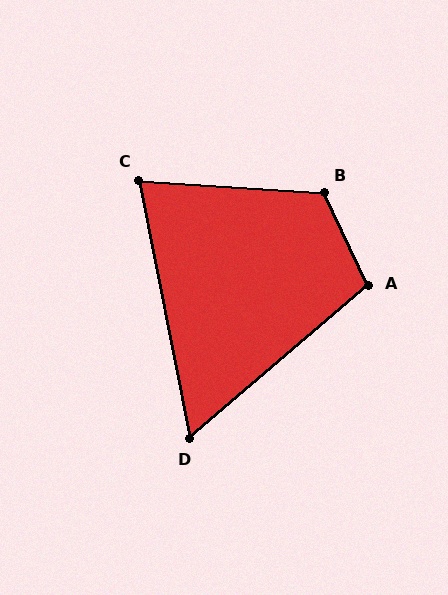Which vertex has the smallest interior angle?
D, at approximately 61 degrees.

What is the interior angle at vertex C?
Approximately 75 degrees (acute).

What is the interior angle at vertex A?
Approximately 105 degrees (obtuse).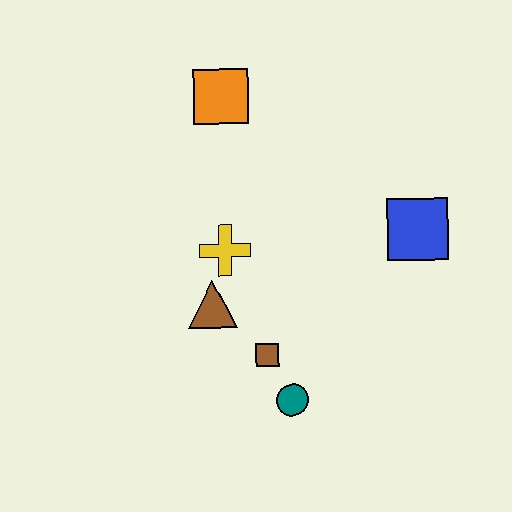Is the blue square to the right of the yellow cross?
Yes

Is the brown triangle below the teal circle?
No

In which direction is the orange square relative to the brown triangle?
The orange square is above the brown triangle.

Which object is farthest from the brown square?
The orange square is farthest from the brown square.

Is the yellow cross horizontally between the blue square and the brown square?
No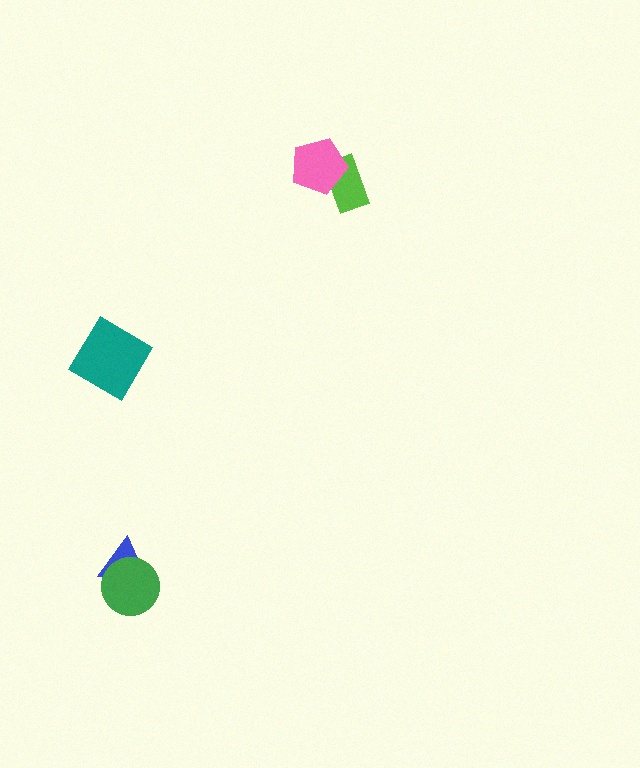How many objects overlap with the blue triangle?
1 object overlaps with the blue triangle.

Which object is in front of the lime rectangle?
The pink pentagon is in front of the lime rectangle.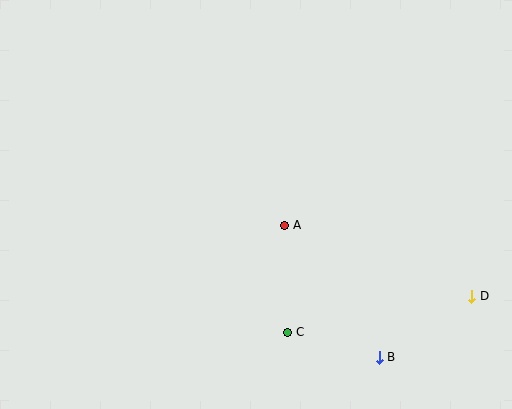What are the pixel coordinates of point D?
Point D is at (472, 296).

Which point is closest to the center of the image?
Point A at (285, 225) is closest to the center.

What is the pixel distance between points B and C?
The distance between B and C is 95 pixels.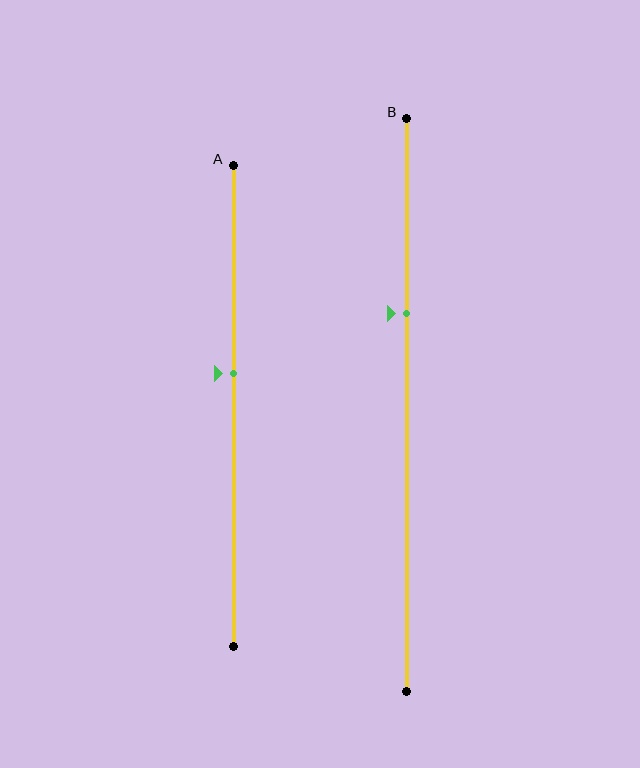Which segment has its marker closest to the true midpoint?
Segment A has its marker closest to the true midpoint.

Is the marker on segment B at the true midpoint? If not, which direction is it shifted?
No, the marker on segment B is shifted upward by about 16% of the segment length.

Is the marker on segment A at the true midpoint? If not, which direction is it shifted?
No, the marker on segment A is shifted upward by about 7% of the segment length.